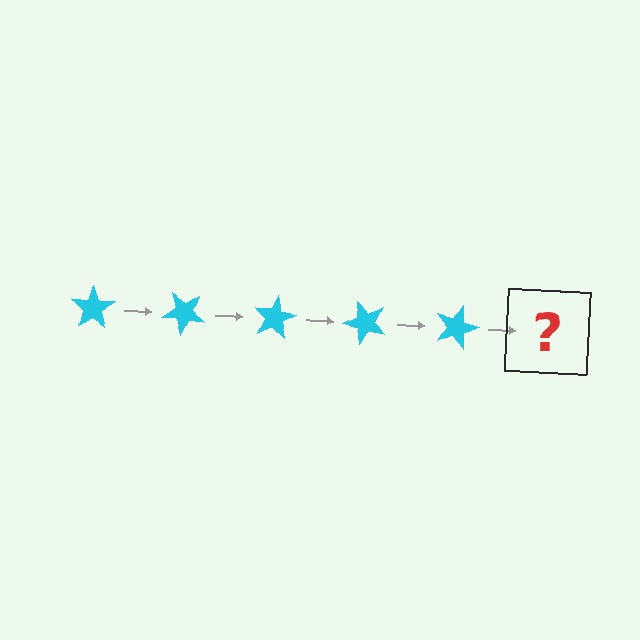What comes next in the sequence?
The next element should be a cyan star rotated 200 degrees.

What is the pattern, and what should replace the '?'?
The pattern is that the star rotates 40 degrees each step. The '?' should be a cyan star rotated 200 degrees.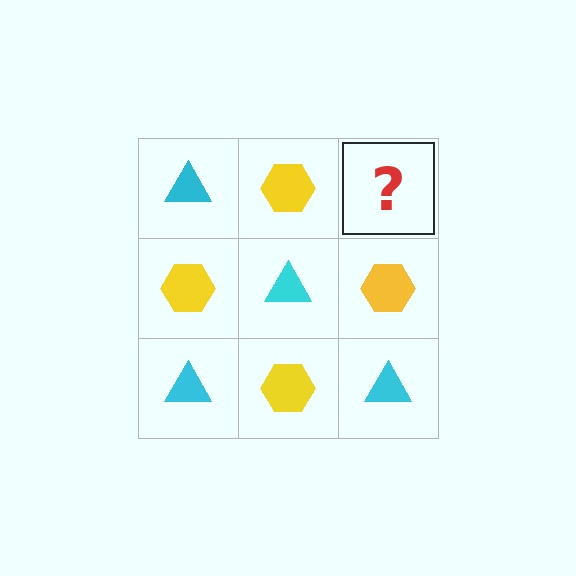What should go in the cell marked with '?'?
The missing cell should contain a cyan triangle.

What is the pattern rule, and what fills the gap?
The rule is that it alternates cyan triangle and yellow hexagon in a checkerboard pattern. The gap should be filled with a cyan triangle.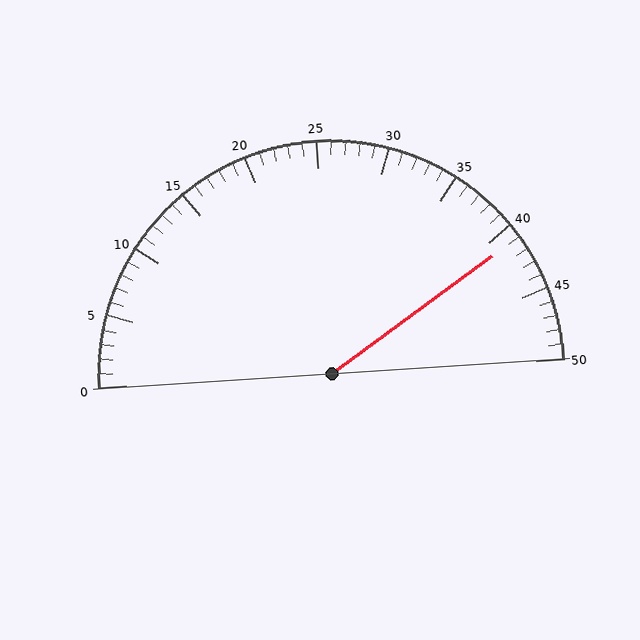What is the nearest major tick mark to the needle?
The nearest major tick mark is 40.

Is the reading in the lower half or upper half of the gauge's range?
The reading is in the upper half of the range (0 to 50).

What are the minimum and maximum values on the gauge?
The gauge ranges from 0 to 50.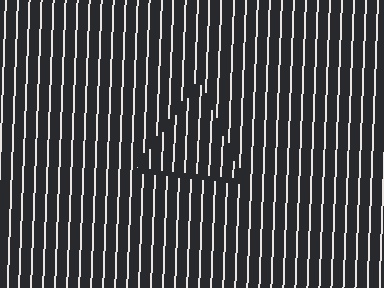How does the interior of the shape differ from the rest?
The interior of the shape contains the same grating, shifted by half a period — the contour is defined by the phase discontinuity where line-ends from the inner and outer gratings abut.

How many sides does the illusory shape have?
3 sides — the line-ends trace a triangle.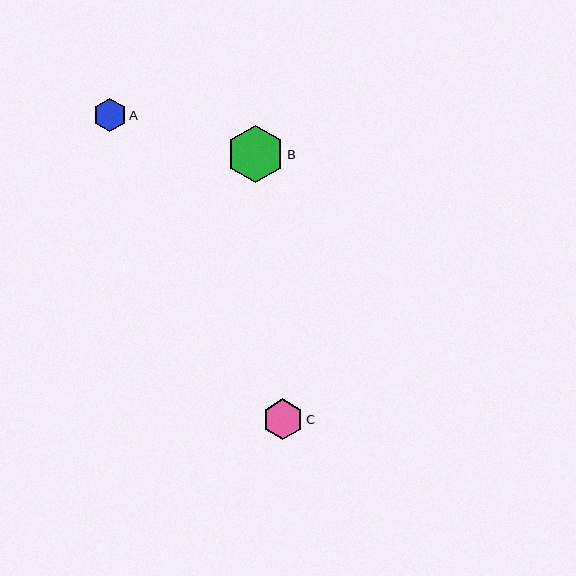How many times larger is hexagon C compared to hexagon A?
Hexagon C is approximately 1.2 times the size of hexagon A.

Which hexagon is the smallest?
Hexagon A is the smallest with a size of approximately 33 pixels.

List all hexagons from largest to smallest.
From largest to smallest: B, C, A.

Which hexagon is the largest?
Hexagon B is the largest with a size of approximately 58 pixels.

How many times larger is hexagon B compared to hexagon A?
Hexagon B is approximately 1.7 times the size of hexagon A.